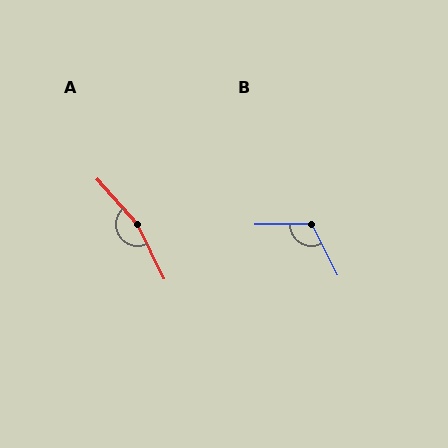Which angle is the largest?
A, at approximately 164 degrees.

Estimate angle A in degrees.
Approximately 164 degrees.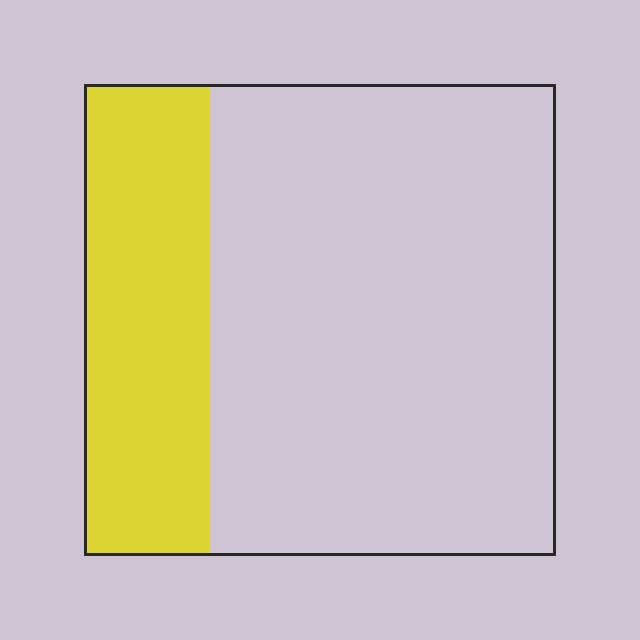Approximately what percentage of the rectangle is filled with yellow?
Approximately 25%.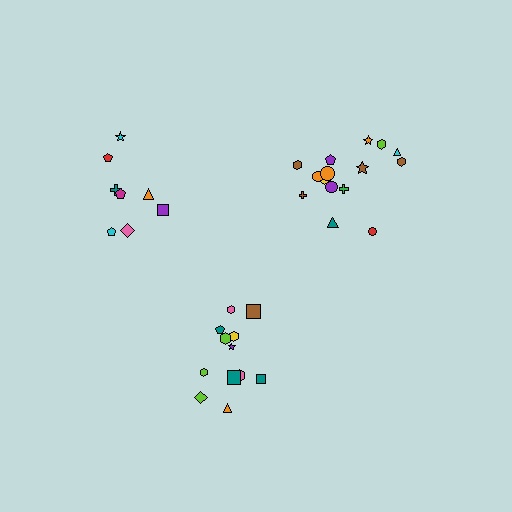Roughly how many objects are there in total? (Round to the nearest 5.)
Roughly 35 objects in total.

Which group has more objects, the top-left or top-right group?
The top-right group.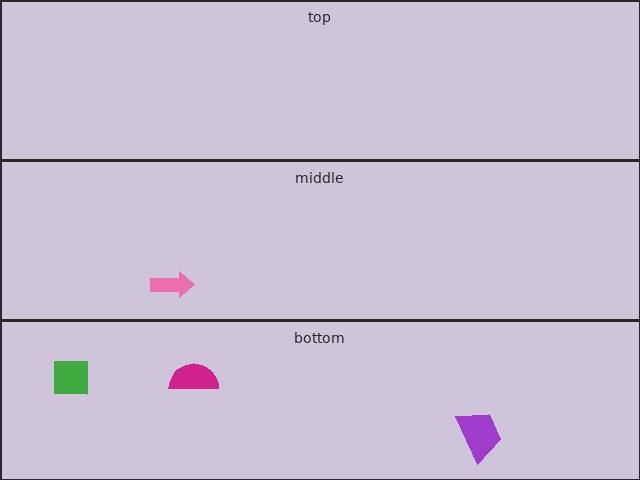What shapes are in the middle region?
The pink arrow.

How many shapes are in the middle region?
1.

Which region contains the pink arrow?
The middle region.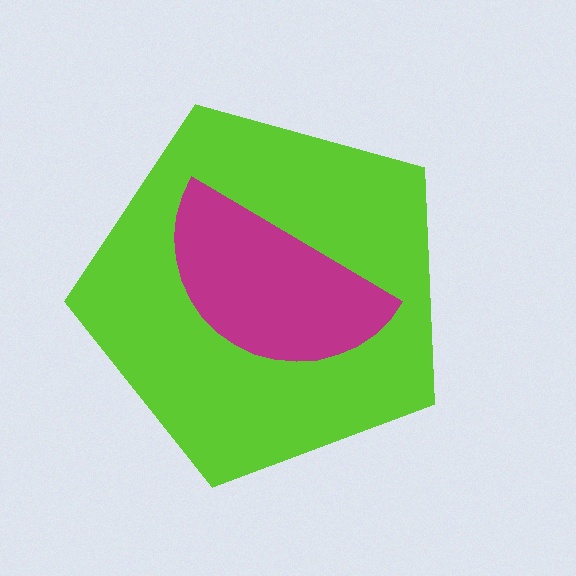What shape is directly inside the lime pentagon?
The magenta semicircle.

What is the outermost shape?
The lime pentagon.